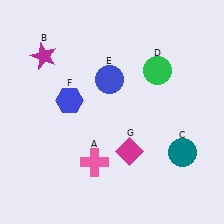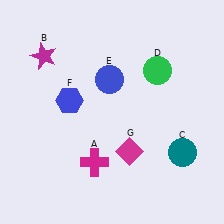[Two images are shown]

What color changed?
The cross (A) changed from pink in Image 1 to magenta in Image 2.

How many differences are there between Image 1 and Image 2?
There is 1 difference between the two images.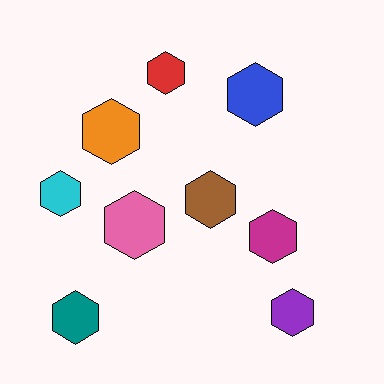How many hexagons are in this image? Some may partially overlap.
There are 9 hexagons.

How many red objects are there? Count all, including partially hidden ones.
There is 1 red object.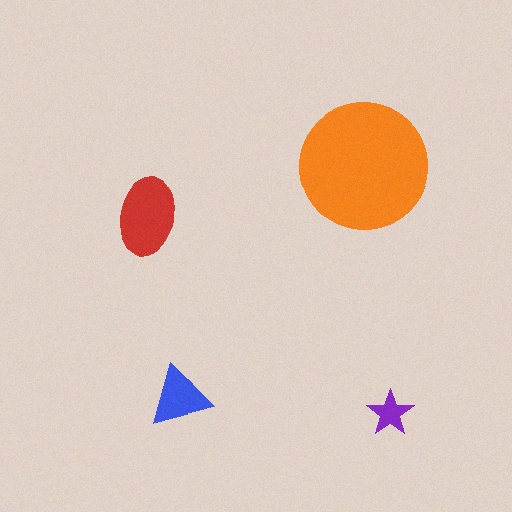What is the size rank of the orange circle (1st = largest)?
1st.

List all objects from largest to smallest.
The orange circle, the red ellipse, the blue triangle, the purple star.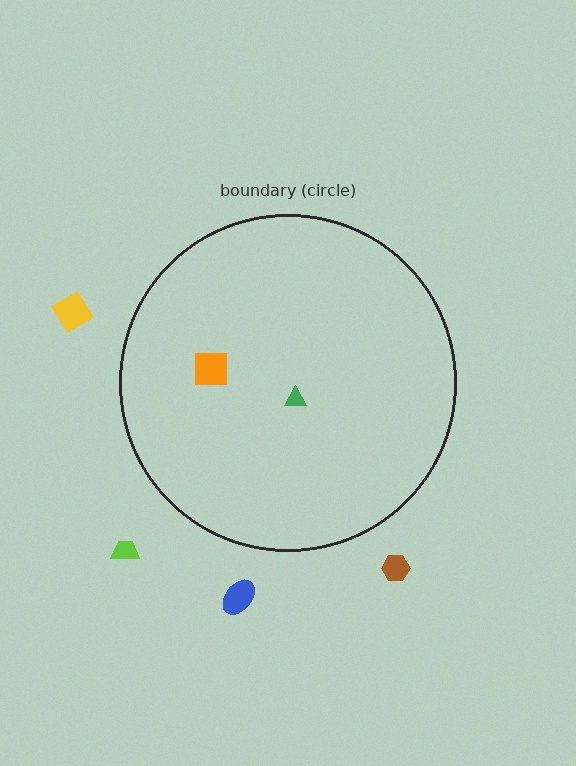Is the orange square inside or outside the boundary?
Inside.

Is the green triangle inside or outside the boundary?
Inside.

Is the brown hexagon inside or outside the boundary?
Outside.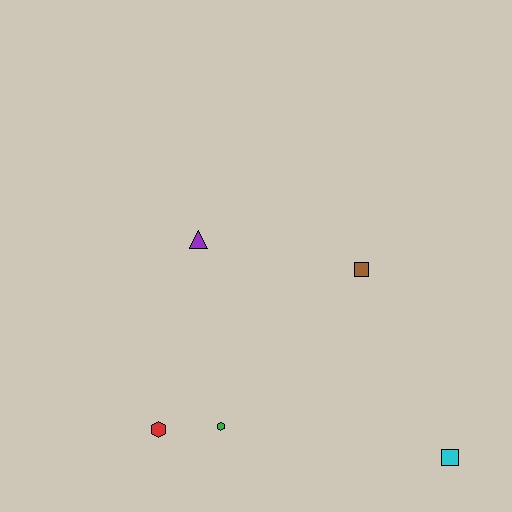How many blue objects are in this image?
There are no blue objects.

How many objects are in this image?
There are 5 objects.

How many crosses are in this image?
There are no crosses.